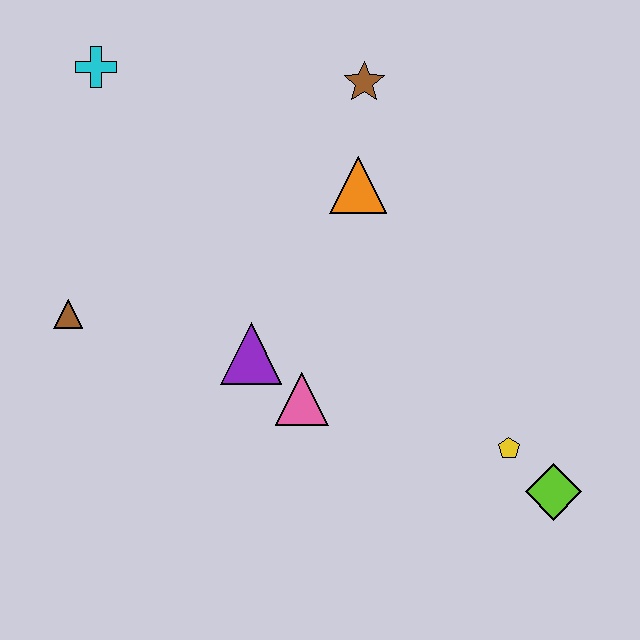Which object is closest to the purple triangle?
The pink triangle is closest to the purple triangle.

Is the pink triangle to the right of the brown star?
No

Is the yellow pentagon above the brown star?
No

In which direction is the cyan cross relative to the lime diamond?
The cyan cross is to the left of the lime diamond.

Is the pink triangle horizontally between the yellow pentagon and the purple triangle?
Yes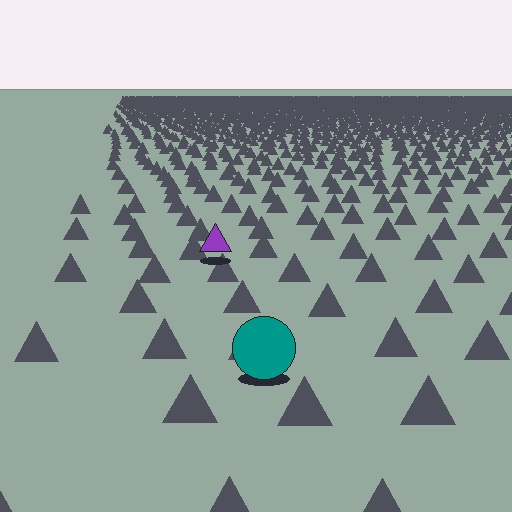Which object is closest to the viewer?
The teal circle is closest. The texture marks near it are larger and more spread out.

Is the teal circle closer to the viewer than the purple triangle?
Yes. The teal circle is closer — you can tell from the texture gradient: the ground texture is coarser near it.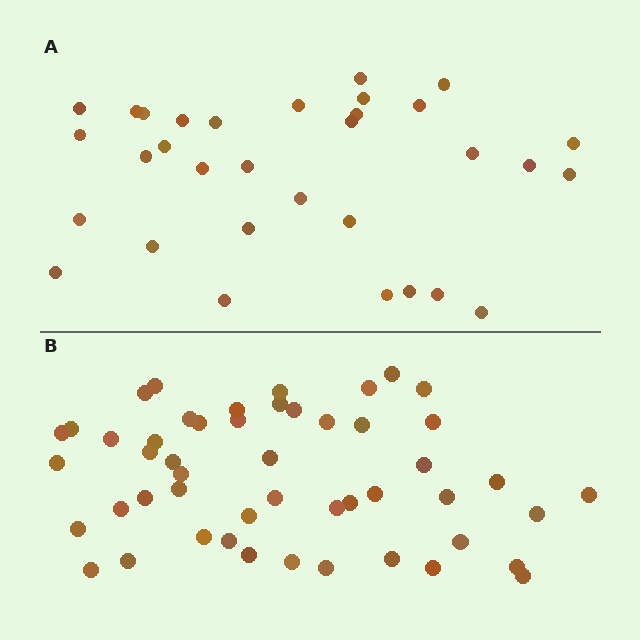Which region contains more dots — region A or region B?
Region B (the bottom region) has more dots.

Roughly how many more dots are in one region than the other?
Region B has approximately 20 more dots than region A.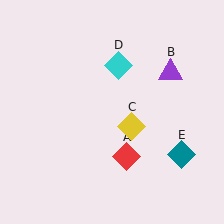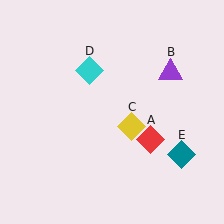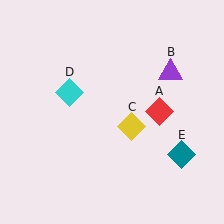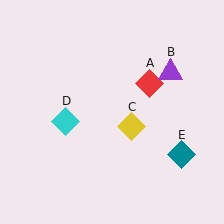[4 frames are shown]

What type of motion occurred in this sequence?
The red diamond (object A), cyan diamond (object D) rotated counterclockwise around the center of the scene.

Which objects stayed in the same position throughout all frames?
Purple triangle (object B) and yellow diamond (object C) and teal diamond (object E) remained stationary.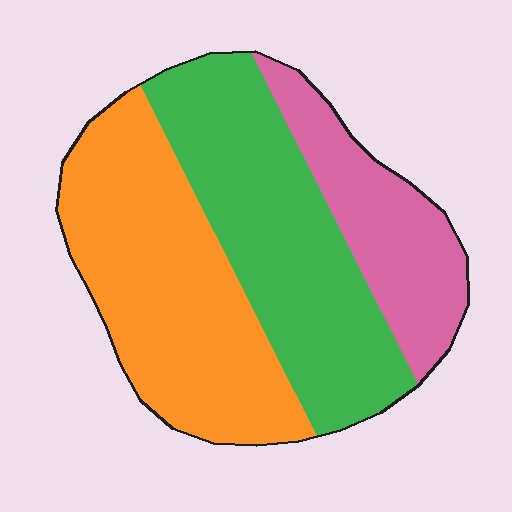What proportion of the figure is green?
Green covers around 40% of the figure.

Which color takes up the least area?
Pink, at roughly 20%.